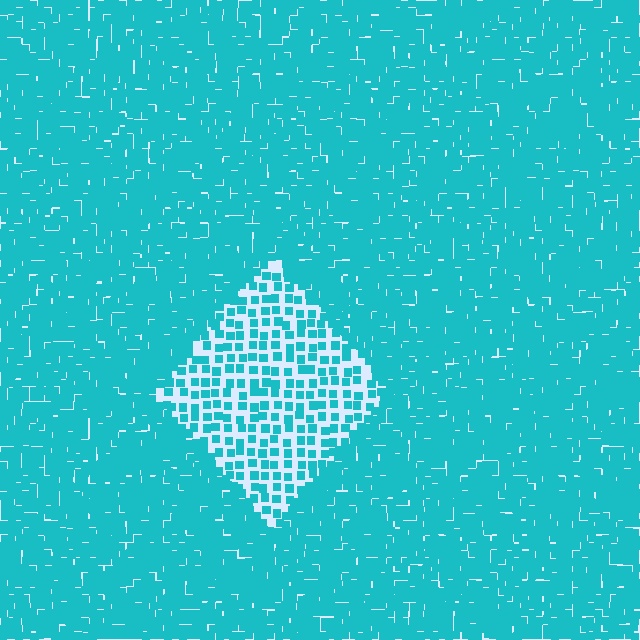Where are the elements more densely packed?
The elements are more densely packed outside the diamond boundary.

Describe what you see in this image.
The image contains small cyan elements arranged at two different densities. A diamond-shaped region is visible where the elements are less densely packed than the surrounding area.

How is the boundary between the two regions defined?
The boundary is defined by a change in element density (approximately 2.5x ratio). All elements are the same color, size, and shape.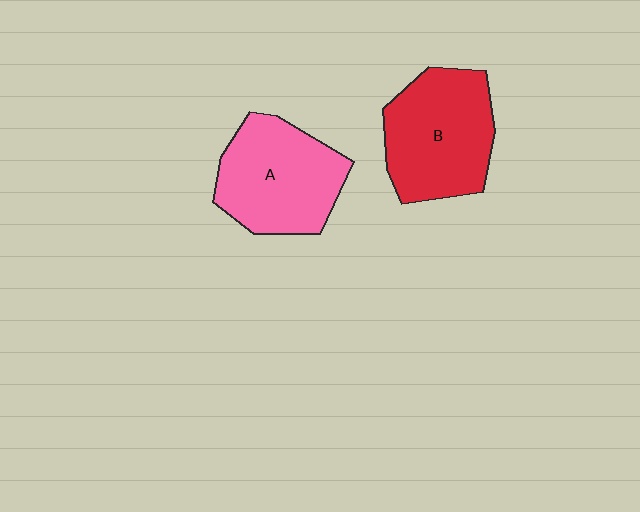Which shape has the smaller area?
Shape A (pink).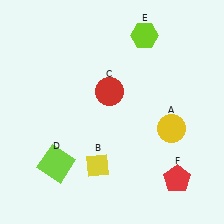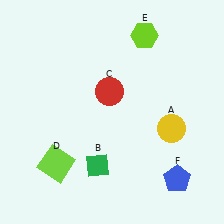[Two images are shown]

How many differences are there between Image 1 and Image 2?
There are 2 differences between the two images.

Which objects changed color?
B changed from yellow to green. F changed from red to blue.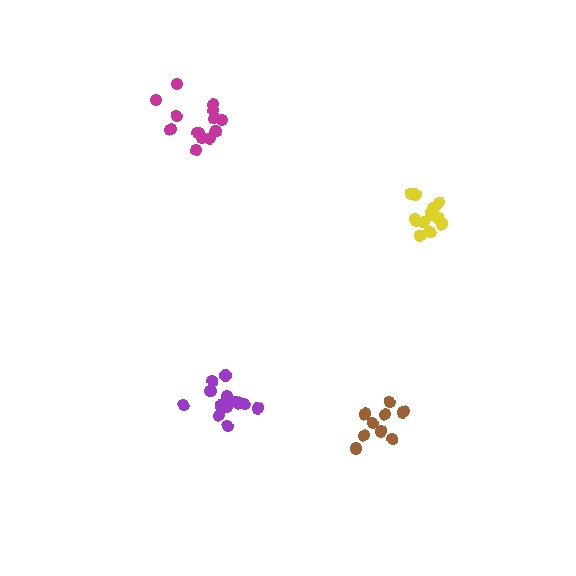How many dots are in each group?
Group 1: 14 dots, Group 2: 14 dots, Group 3: 12 dots, Group 4: 10 dots (50 total).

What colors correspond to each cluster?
The clusters are colored: purple, magenta, yellow, brown.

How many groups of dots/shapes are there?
There are 4 groups.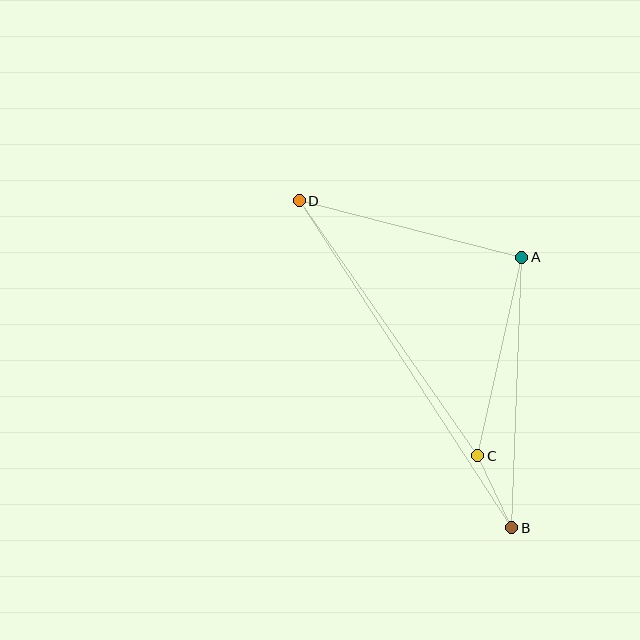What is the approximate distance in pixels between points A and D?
The distance between A and D is approximately 230 pixels.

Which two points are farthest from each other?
Points B and D are farthest from each other.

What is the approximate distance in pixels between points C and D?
The distance between C and D is approximately 311 pixels.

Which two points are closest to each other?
Points B and C are closest to each other.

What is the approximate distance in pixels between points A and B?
The distance between A and B is approximately 271 pixels.